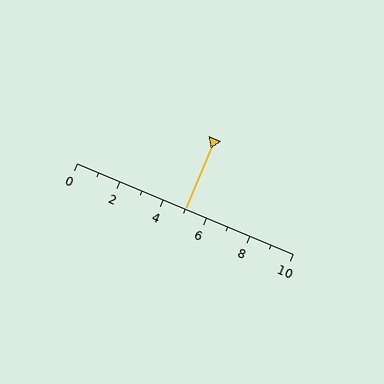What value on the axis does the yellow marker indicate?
The marker indicates approximately 5.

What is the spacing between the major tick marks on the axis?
The major ticks are spaced 2 apart.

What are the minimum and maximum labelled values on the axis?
The axis runs from 0 to 10.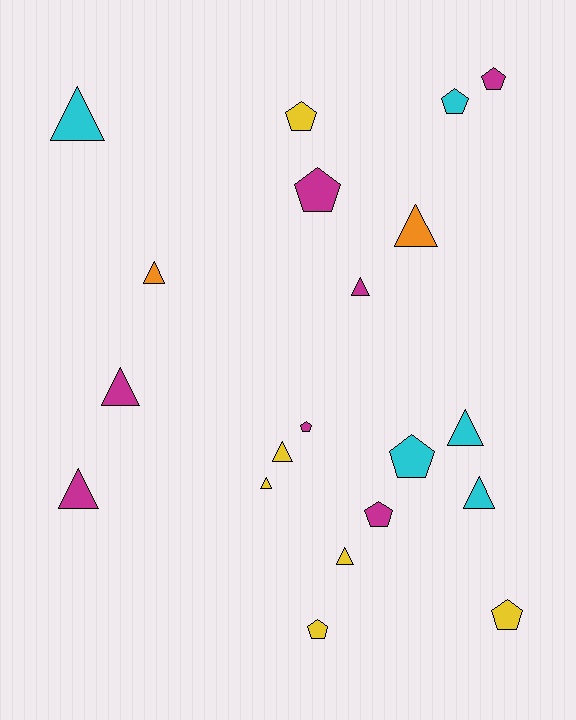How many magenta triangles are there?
There are 3 magenta triangles.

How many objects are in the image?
There are 20 objects.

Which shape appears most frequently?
Triangle, with 11 objects.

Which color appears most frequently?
Magenta, with 7 objects.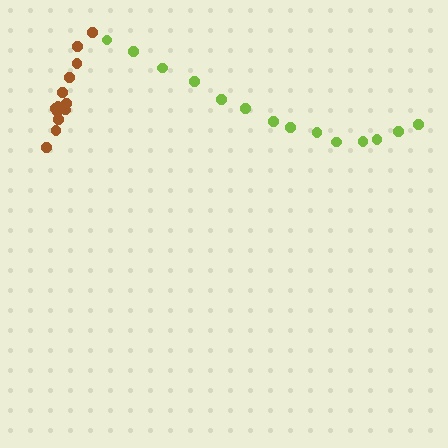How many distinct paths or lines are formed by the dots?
There are 2 distinct paths.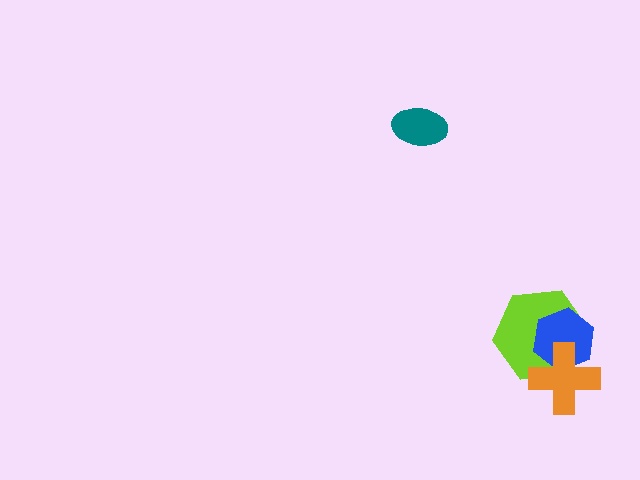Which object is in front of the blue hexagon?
The orange cross is in front of the blue hexagon.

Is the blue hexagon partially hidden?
Yes, it is partially covered by another shape.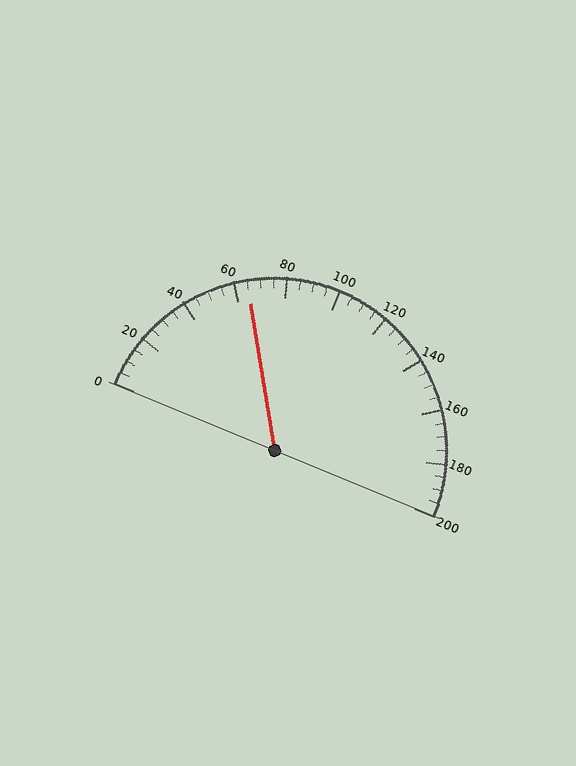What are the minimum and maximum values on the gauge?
The gauge ranges from 0 to 200.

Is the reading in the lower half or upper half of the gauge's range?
The reading is in the lower half of the range (0 to 200).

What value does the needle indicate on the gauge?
The needle indicates approximately 65.